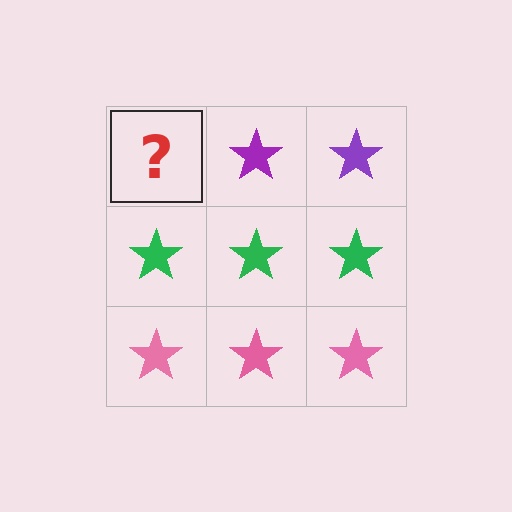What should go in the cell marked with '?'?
The missing cell should contain a purple star.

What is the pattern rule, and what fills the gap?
The rule is that each row has a consistent color. The gap should be filled with a purple star.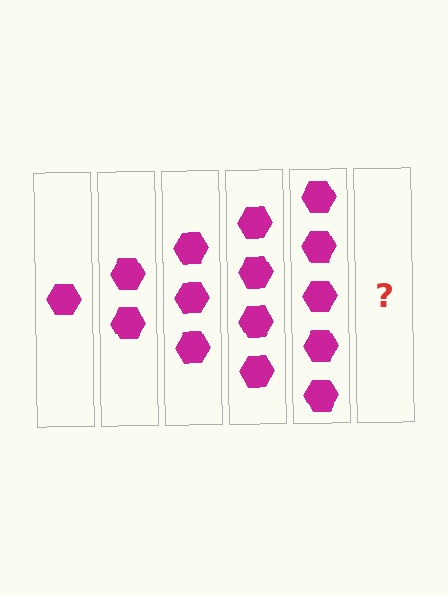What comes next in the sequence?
The next element should be 6 hexagons.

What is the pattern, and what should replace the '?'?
The pattern is that each step adds one more hexagon. The '?' should be 6 hexagons.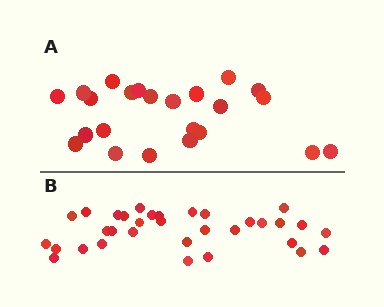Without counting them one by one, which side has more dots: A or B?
Region B (the bottom region) has more dots.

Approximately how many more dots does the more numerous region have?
Region B has roughly 10 or so more dots than region A.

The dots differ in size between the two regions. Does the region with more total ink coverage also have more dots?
No. Region A has more total ink coverage because its dots are larger, but region B actually contains more individual dots. Total area can be misleading — the number of items is what matters here.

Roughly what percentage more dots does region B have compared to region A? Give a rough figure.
About 45% more.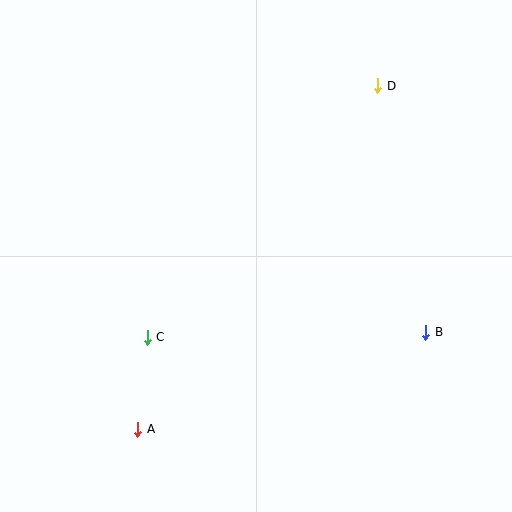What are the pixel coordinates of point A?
Point A is at (138, 429).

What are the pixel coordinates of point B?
Point B is at (426, 332).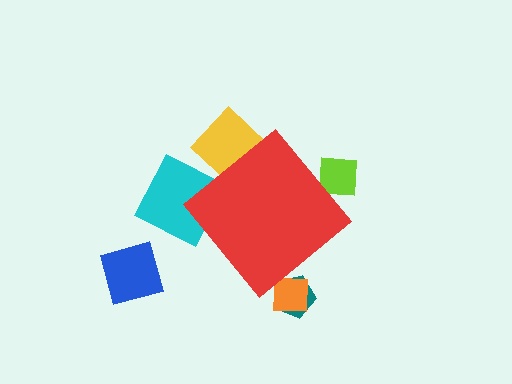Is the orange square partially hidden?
Yes, the orange square is partially hidden behind the red diamond.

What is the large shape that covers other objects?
A red diamond.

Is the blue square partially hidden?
No, the blue square is fully visible.